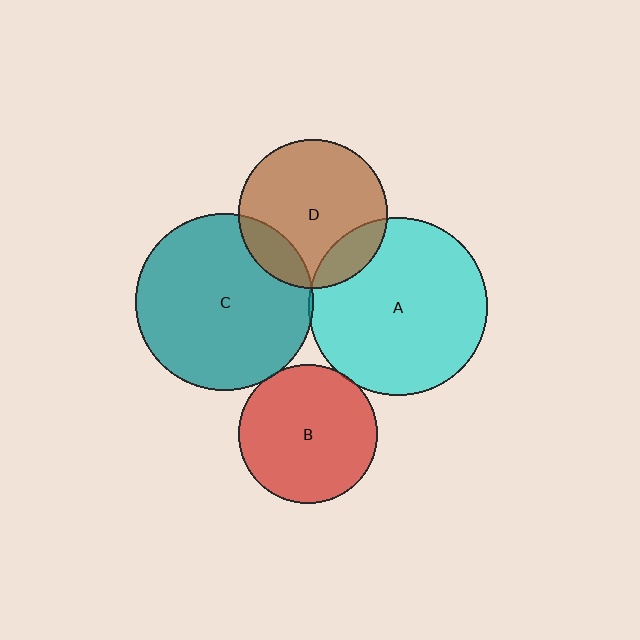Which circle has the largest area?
Circle A (cyan).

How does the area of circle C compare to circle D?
Approximately 1.4 times.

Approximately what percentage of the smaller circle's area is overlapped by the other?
Approximately 5%.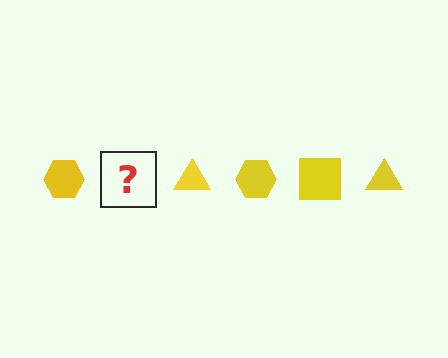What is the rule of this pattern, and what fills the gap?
The rule is that the pattern cycles through hexagon, square, triangle shapes in yellow. The gap should be filled with a yellow square.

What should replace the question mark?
The question mark should be replaced with a yellow square.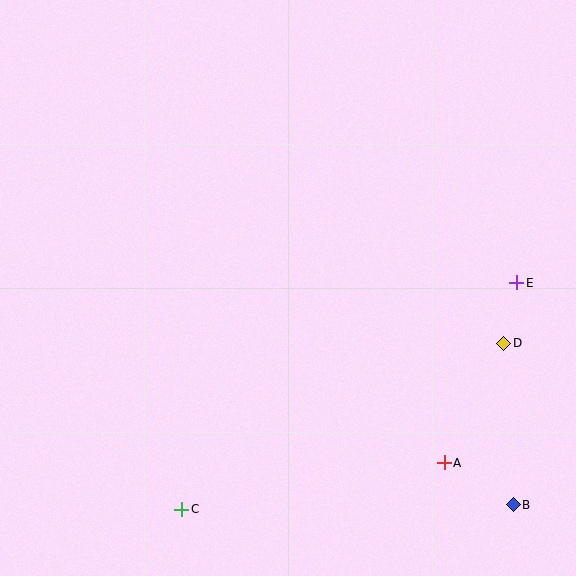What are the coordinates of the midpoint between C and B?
The midpoint between C and B is at (347, 507).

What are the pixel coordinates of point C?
Point C is at (182, 509).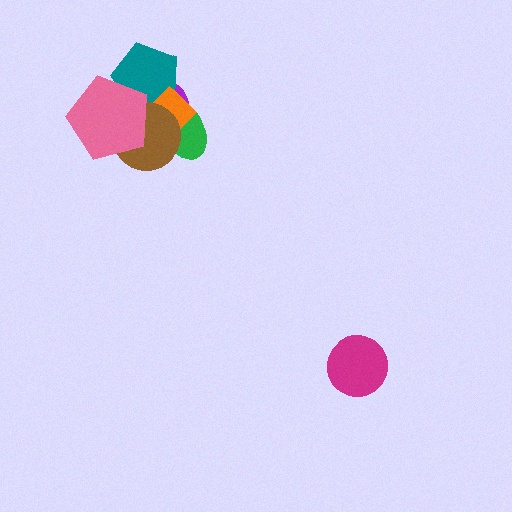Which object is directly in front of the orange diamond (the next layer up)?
The brown circle is directly in front of the orange diamond.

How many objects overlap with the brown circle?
5 objects overlap with the brown circle.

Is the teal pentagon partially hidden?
Yes, it is partially covered by another shape.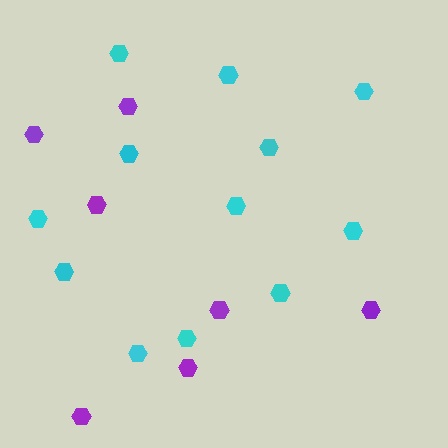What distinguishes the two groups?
There are 2 groups: one group of cyan hexagons (12) and one group of purple hexagons (7).